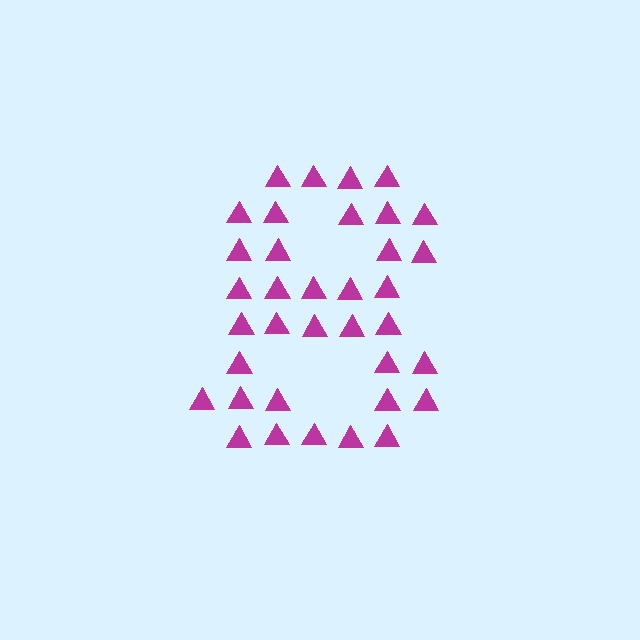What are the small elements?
The small elements are triangles.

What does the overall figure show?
The overall figure shows the digit 8.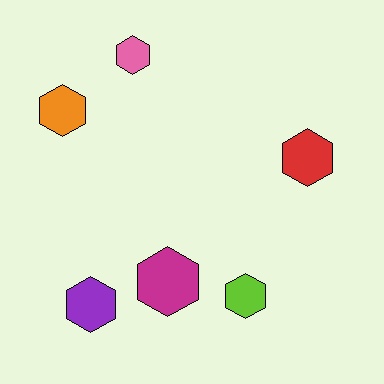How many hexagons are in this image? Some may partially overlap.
There are 6 hexagons.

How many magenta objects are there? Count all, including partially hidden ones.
There is 1 magenta object.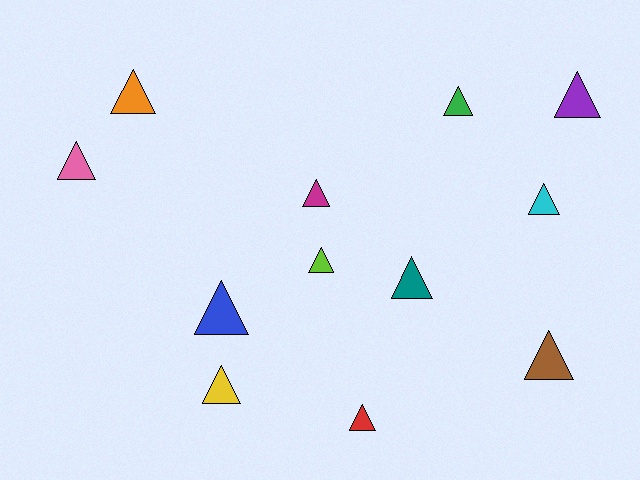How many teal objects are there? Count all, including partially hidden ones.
There is 1 teal object.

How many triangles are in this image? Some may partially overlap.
There are 12 triangles.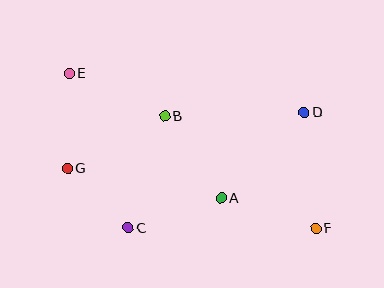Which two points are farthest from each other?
Points E and F are farthest from each other.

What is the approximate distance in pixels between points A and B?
The distance between A and B is approximately 100 pixels.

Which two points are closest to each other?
Points C and G are closest to each other.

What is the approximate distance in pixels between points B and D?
The distance between B and D is approximately 139 pixels.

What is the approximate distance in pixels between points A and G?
The distance between A and G is approximately 156 pixels.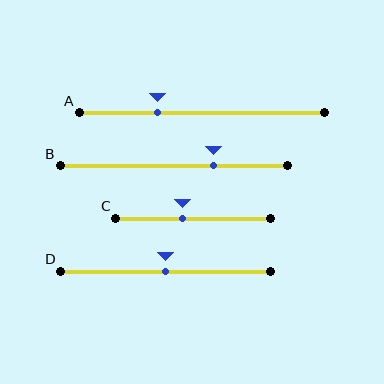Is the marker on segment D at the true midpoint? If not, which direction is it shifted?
Yes, the marker on segment D is at the true midpoint.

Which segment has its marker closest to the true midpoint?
Segment D has its marker closest to the true midpoint.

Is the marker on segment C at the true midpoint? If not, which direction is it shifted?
No, the marker on segment C is shifted to the left by about 7% of the segment length.